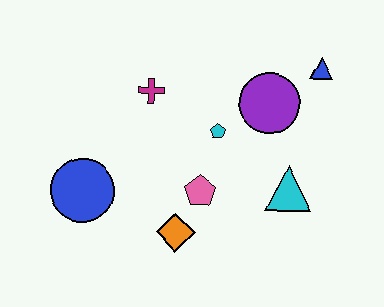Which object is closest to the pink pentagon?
The orange diamond is closest to the pink pentagon.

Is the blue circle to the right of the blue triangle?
No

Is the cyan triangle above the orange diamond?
Yes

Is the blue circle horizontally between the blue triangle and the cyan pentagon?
No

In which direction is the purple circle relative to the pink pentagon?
The purple circle is above the pink pentagon.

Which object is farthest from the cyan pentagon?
The blue circle is farthest from the cyan pentagon.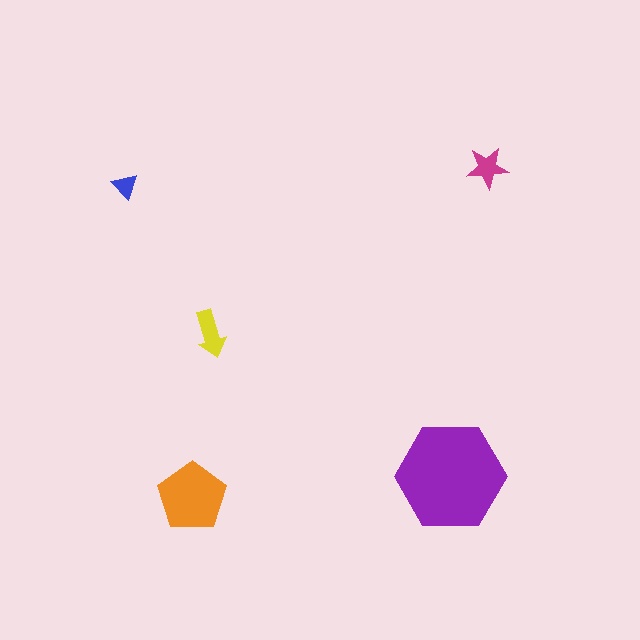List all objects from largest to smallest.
The purple hexagon, the orange pentagon, the yellow arrow, the magenta star, the blue triangle.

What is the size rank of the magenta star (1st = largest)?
4th.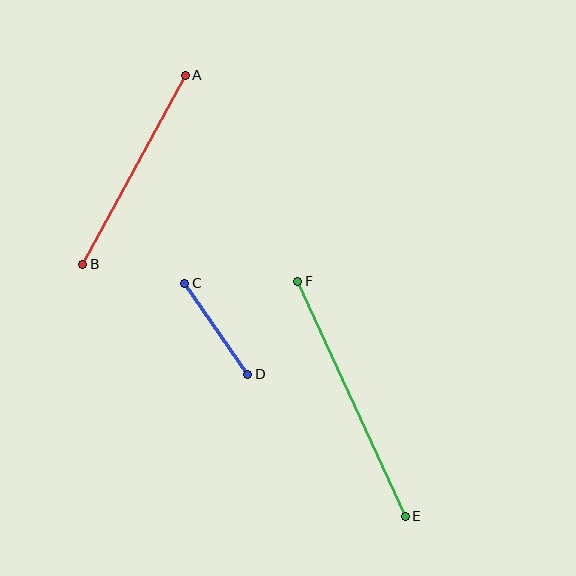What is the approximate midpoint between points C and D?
The midpoint is at approximately (216, 329) pixels.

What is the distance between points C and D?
The distance is approximately 111 pixels.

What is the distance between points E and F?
The distance is approximately 259 pixels.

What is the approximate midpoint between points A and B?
The midpoint is at approximately (134, 170) pixels.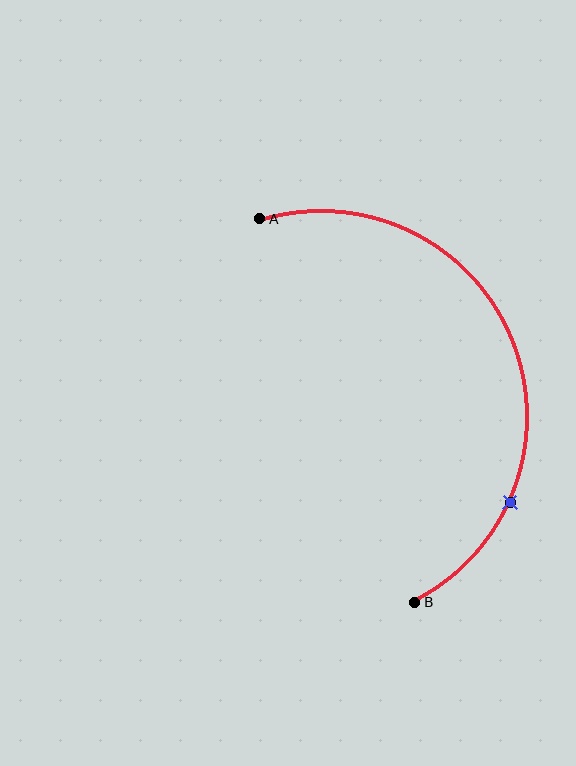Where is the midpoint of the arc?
The arc midpoint is the point on the curve farthest from the straight line joining A and B. It sits to the right of that line.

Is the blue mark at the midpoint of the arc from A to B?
No. The blue mark lies on the arc but is closer to endpoint B. The arc midpoint would be at the point on the curve equidistant along the arc from both A and B.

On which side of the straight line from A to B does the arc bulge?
The arc bulges to the right of the straight line connecting A and B.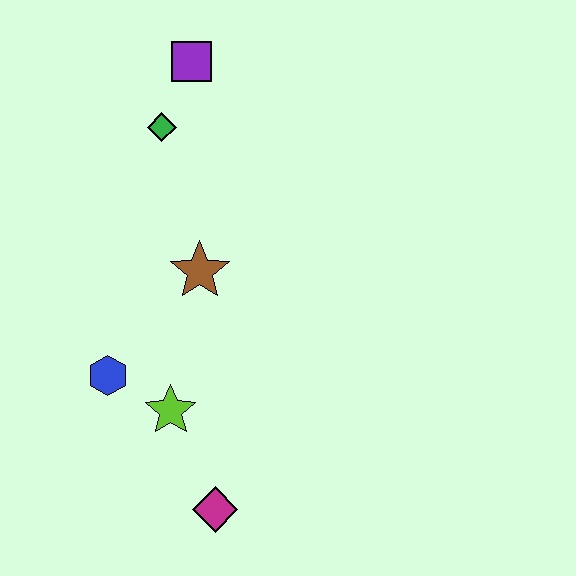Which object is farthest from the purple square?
The magenta diamond is farthest from the purple square.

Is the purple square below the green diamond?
No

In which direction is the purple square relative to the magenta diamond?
The purple square is above the magenta diamond.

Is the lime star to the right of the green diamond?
Yes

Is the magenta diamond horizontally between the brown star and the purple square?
No